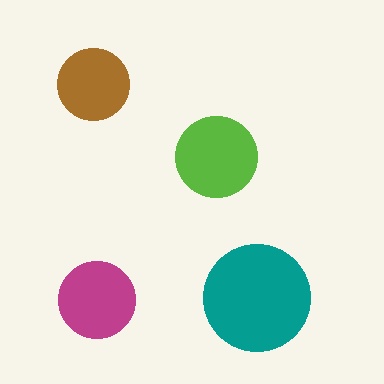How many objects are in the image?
There are 4 objects in the image.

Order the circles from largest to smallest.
the teal one, the lime one, the magenta one, the brown one.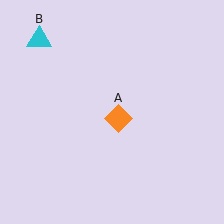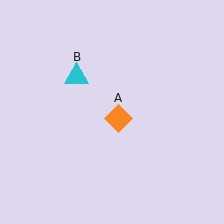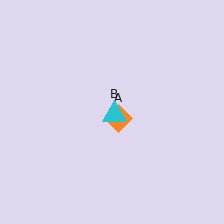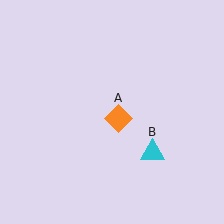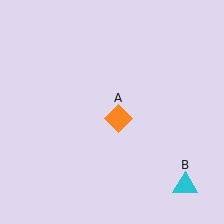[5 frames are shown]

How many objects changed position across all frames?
1 object changed position: cyan triangle (object B).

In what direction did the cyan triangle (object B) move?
The cyan triangle (object B) moved down and to the right.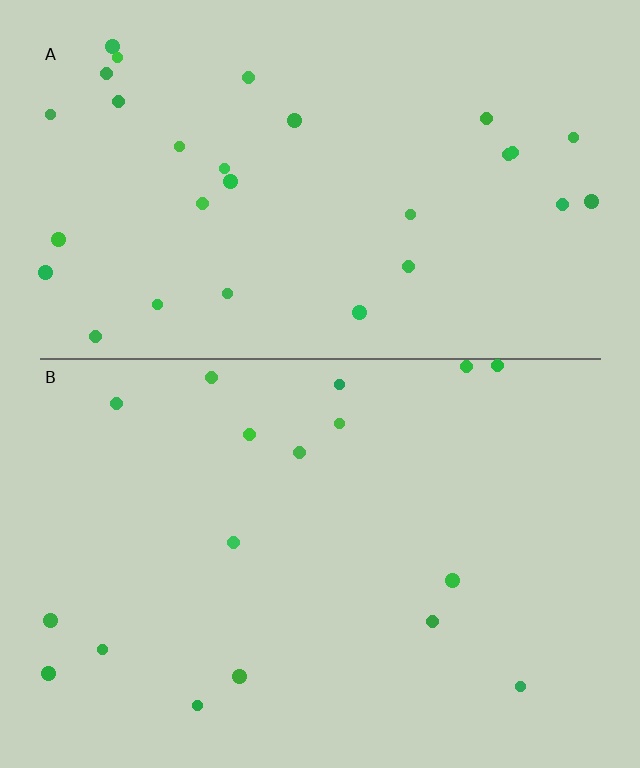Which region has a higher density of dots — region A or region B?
A (the top).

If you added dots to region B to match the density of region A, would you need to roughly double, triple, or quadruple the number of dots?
Approximately double.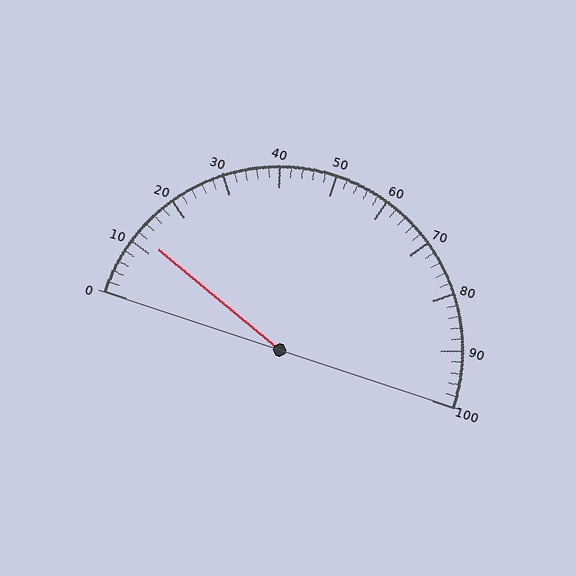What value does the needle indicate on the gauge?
The needle indicates approximately 12.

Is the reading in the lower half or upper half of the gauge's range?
The reading is in the lower half of the range (0 to 100).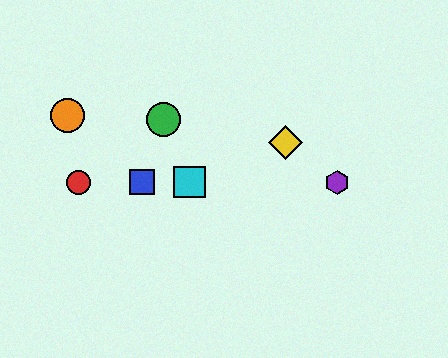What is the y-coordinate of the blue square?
The blue square is at y≈182.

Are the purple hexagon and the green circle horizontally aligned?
No, the purple hexagon is at y≈182 and the green circle is at y≈120.